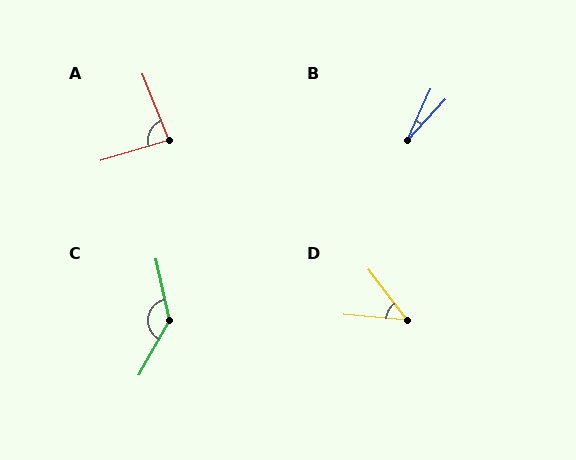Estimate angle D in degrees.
Approximately 47 degrees.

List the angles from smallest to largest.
B (18°), D (47°), A (85°), C (139°).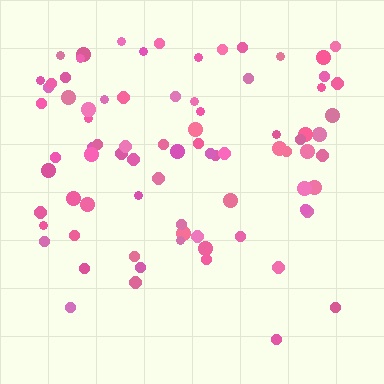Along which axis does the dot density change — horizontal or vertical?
Vertical.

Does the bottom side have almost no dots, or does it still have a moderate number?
Still a moderate number, just noticeably fewer than the top.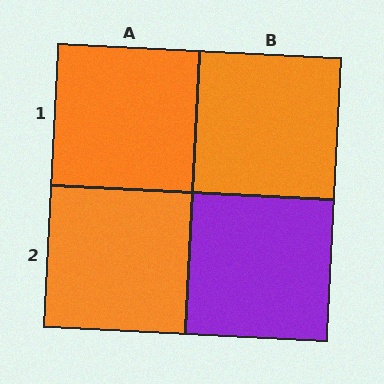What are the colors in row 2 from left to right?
Orange, purple.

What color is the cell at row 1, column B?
Orange.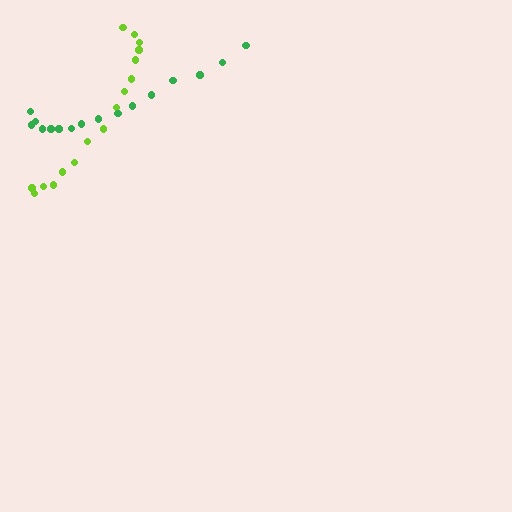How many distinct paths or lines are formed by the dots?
There are 2 distinct paths.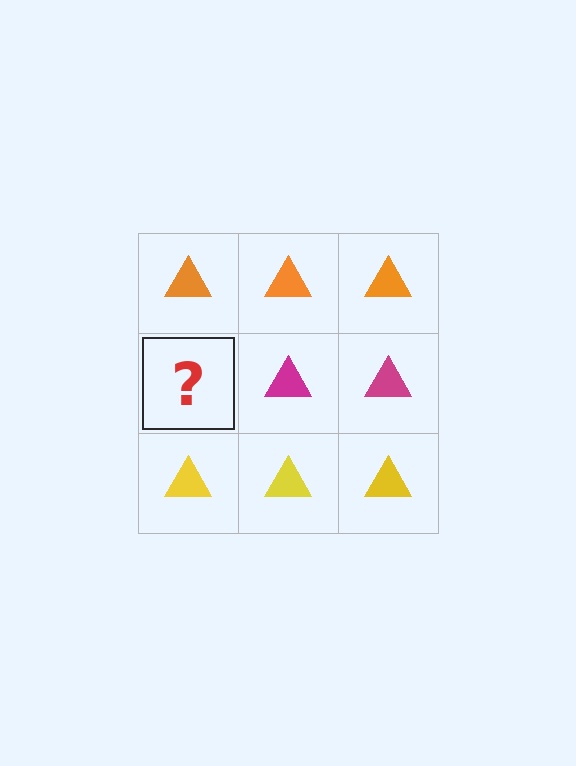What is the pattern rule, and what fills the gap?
The rule is that each row has a consistent color. The gap should be filled with a magenta triangle.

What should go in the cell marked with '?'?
The missing cell should contain a magenta triangle.